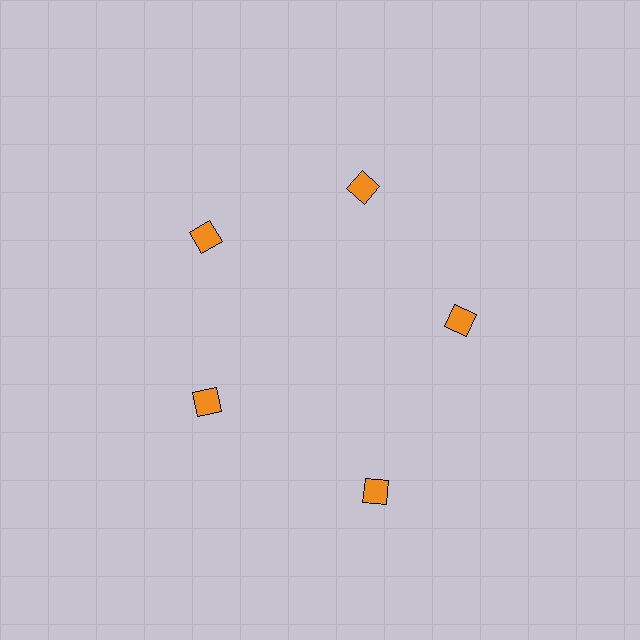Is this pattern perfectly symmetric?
No. The 5 orange diamonds are arranged in a ring, but one element near the 5 o'clock position is pushed outward from the center, breaking the 5-fold rotational symmetry.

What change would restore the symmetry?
The symmetry would be restored by moving it inward, back onto the ring so that all 5 diamonds sit at equal angles and equal distance from the center.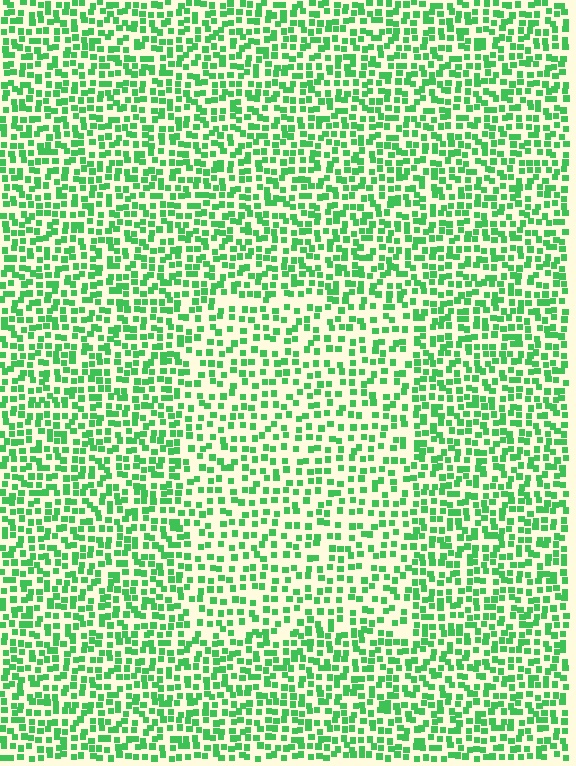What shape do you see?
I see a rectangle.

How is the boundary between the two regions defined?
The boundary is defined by a change in element density (approximately 1.5x ratio). All elements are the same color, size, and shape.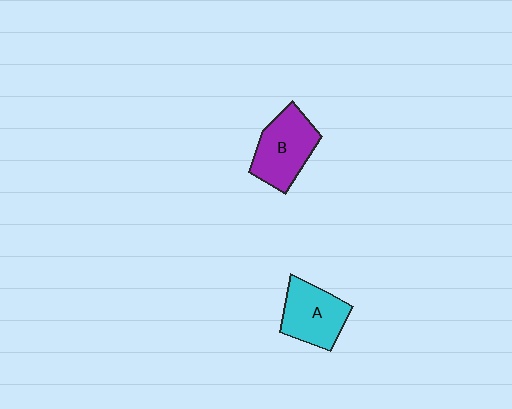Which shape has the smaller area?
Shape A (cyan).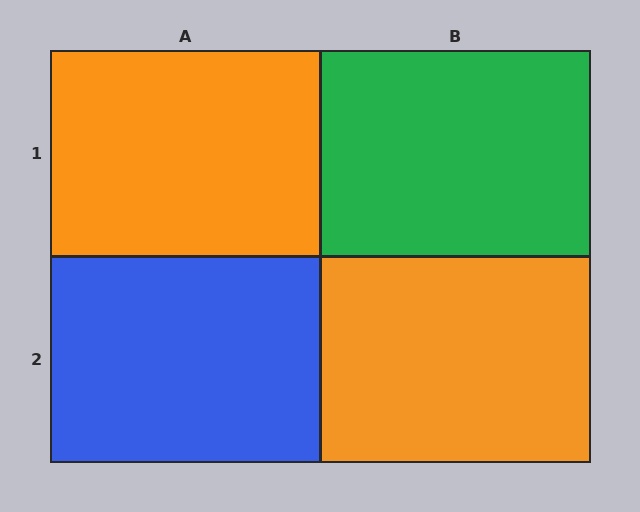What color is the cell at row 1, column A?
Orange.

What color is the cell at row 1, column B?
Green.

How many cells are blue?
1 cell is blue.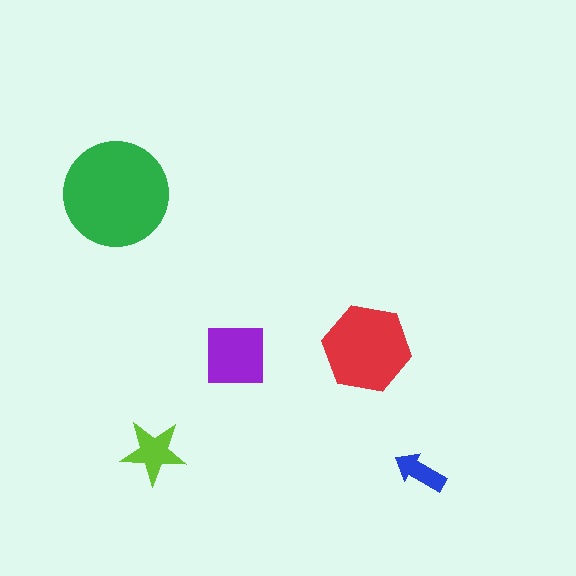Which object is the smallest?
The blue arrow.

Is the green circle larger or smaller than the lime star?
Larger.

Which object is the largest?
The green circle.